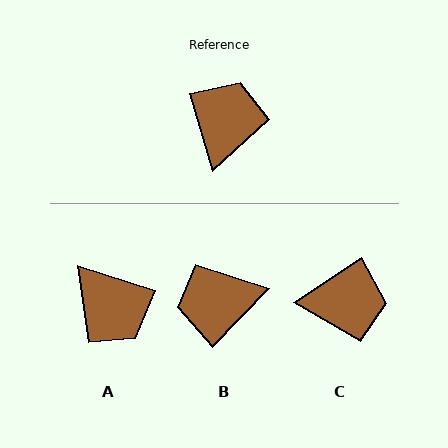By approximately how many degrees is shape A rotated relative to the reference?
Approximately 124 degrees clockwise.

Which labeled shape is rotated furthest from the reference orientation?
A, about 124 degrees away.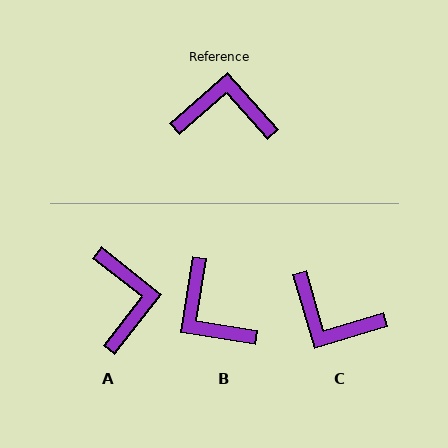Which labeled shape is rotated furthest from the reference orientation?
C, about 155 degrees away.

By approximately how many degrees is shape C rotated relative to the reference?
Approximately 155 degrees counter-clockwise.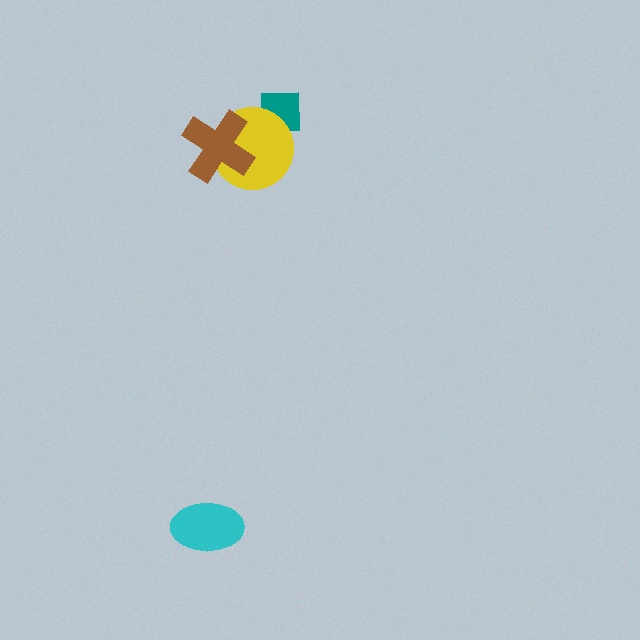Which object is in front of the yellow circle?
The brown cross is in front of the yellow circle.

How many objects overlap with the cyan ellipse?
0 objects overlap with the cyan ellipse.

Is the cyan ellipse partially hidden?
No, no other shape covers it.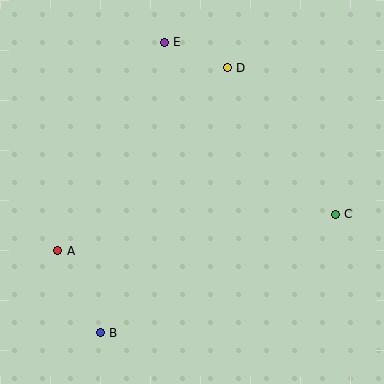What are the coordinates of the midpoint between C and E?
The midpoint between C and E is at (250, 128).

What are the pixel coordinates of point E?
Point E is at (164, 42).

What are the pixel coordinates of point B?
Point B is at (100, 333).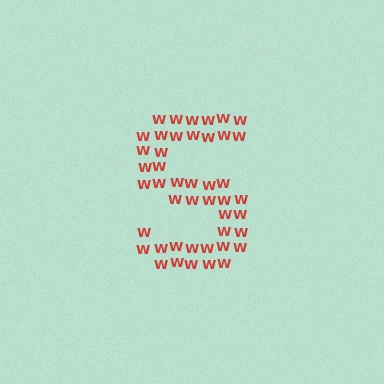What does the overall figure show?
The overall figure shows the letter S.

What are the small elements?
The small elements are letter W's.